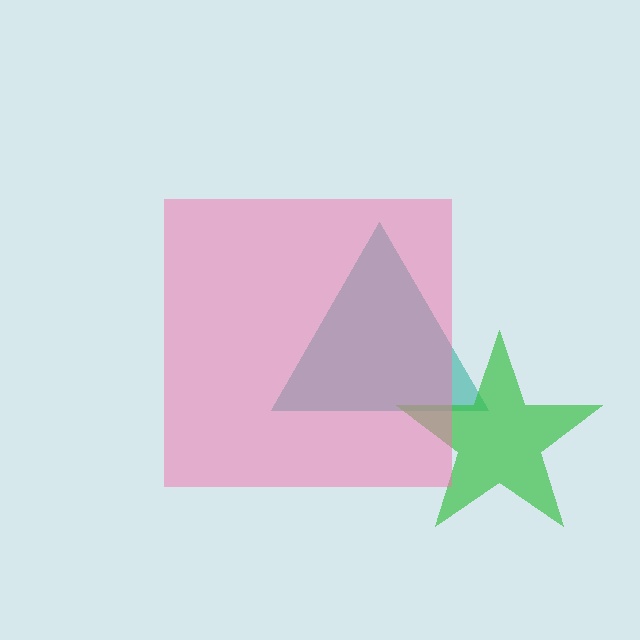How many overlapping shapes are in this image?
There are 3 overlapping shapes in the image.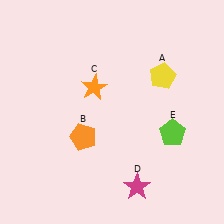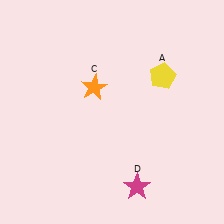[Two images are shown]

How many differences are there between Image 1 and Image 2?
There are 2 differences between the two images.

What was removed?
The orange pentagon (B), the lime pentagon (E) were removed in Image 2.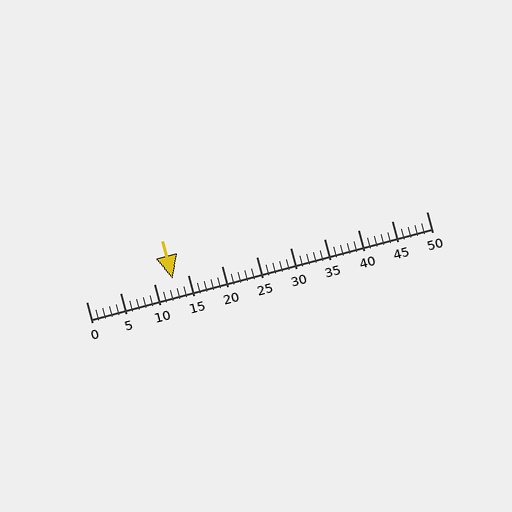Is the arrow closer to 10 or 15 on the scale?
The arrow is closer to 15.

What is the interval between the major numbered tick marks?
The major tick marks are spaced 5 units apart.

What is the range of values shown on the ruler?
The ruler shows values from 0 to 50.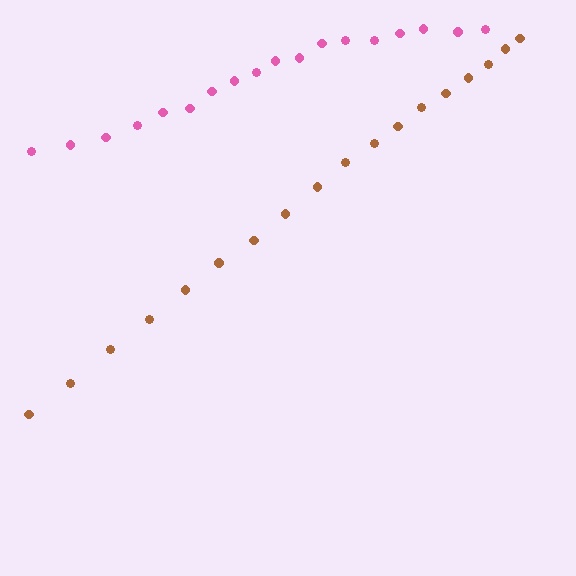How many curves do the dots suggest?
There are 2 distinct paths.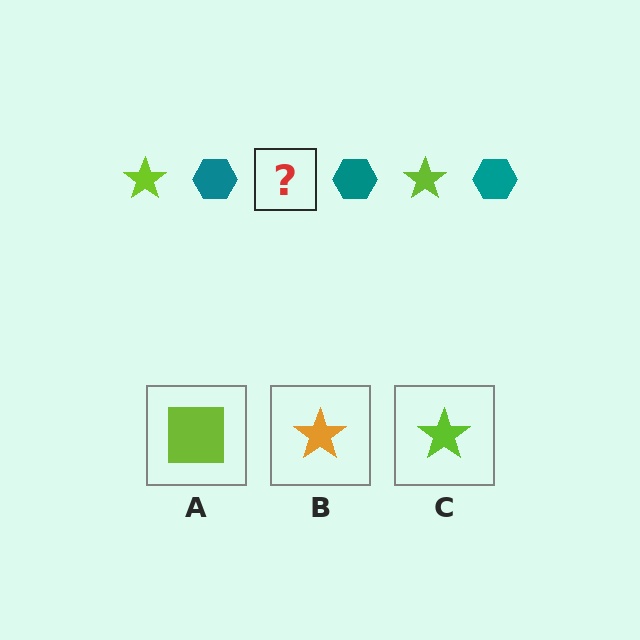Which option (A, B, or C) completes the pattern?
C.